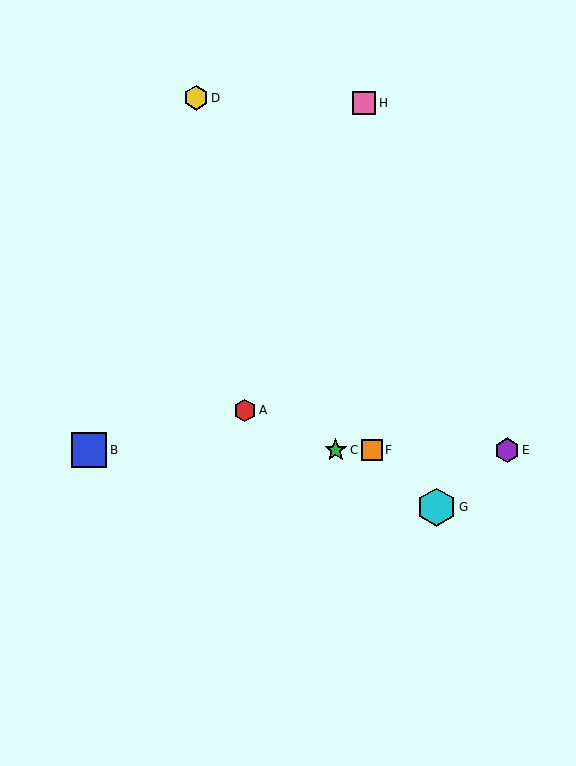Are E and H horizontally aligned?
No, E is at y≈450 and H is at y≈103.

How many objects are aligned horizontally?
4 objects (B, C, E, F) are aligned horizontally.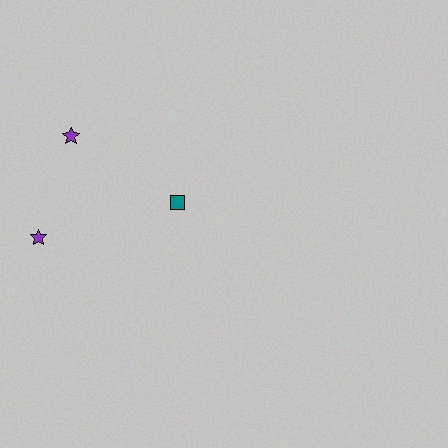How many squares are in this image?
There is 1 square.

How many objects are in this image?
There are 3 objects.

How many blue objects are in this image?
There are no blue objects.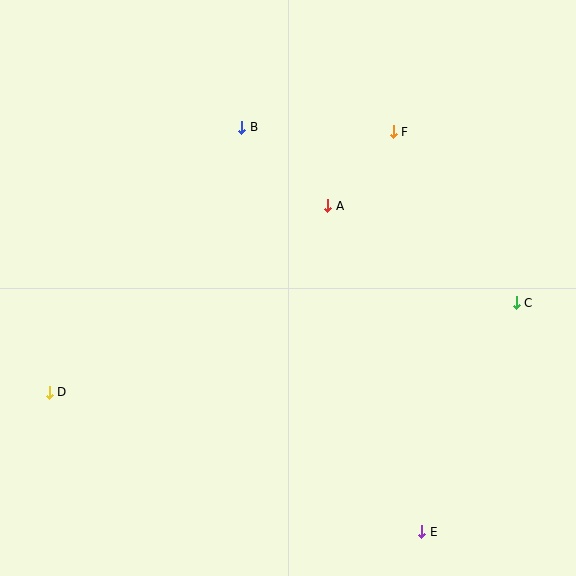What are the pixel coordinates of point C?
Point C is at (516, 303).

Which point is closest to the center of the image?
Point A at (328, 206) is closest to the center.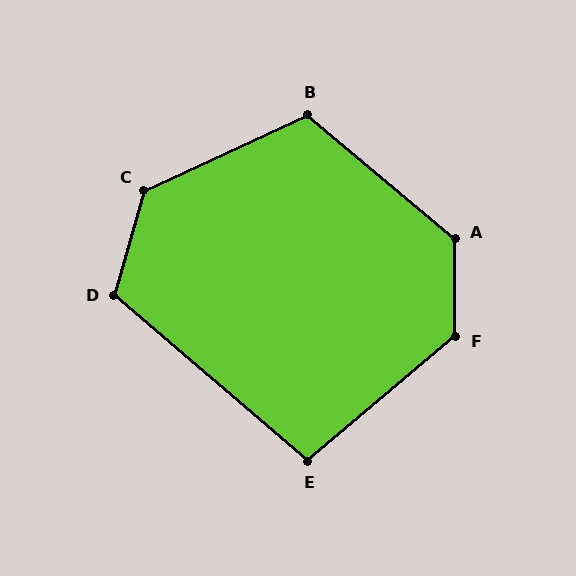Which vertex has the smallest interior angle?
E, at approximately 99 degrees.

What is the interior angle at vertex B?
Approximately 115 degrees (obtuse).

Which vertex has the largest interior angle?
C, at approximately 131 degrees.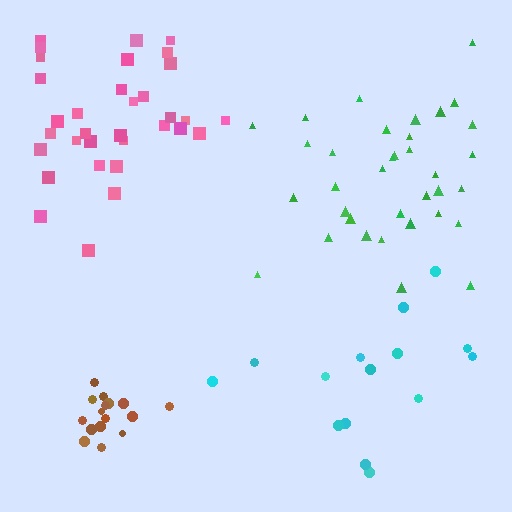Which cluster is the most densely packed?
Brown.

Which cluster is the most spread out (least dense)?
Cyan.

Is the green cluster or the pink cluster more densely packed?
Pink.